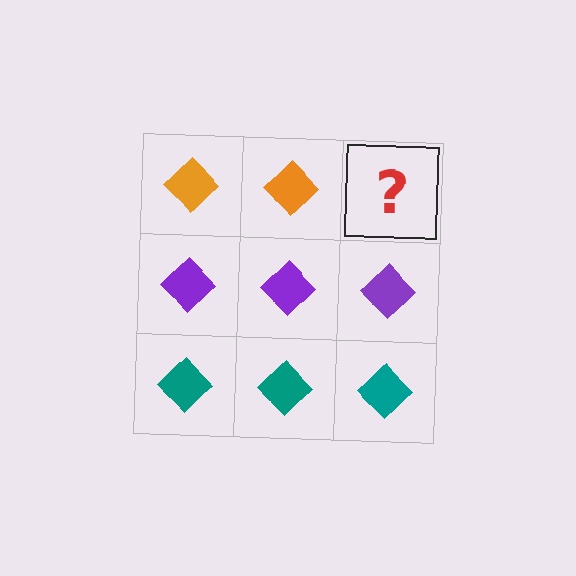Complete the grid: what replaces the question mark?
The question mark should be replaced with an orange diamond.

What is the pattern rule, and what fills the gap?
The rule is that each row has a consistent color. The gap should be filled with an orange diamond.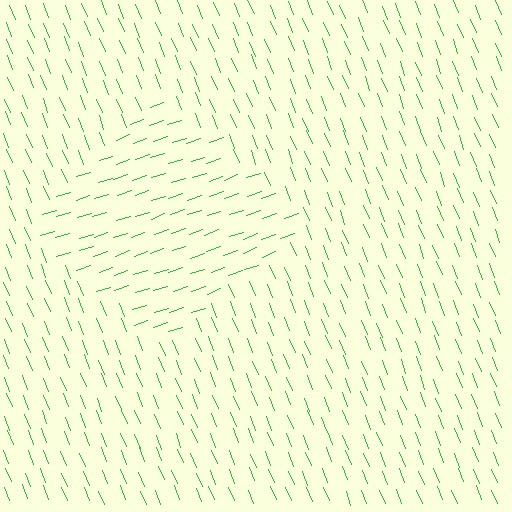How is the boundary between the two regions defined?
The boundary is defined purely by a change in line orientation (approximately 87 degrees difference). All lines are the same color and thickness.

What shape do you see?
I see a diamond.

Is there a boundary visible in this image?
Yes, there is a texture boundary formed by a change in line orientation.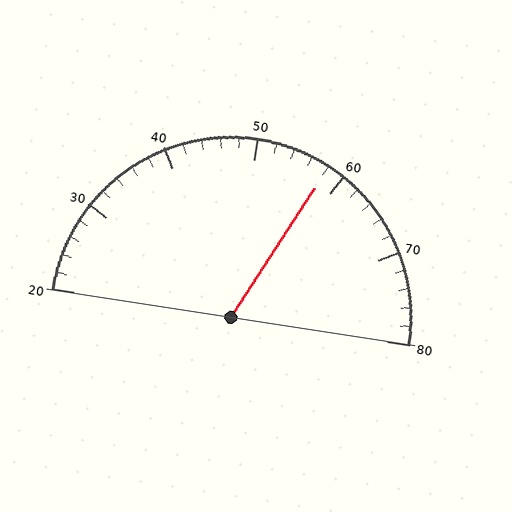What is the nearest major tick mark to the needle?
The nearest major tick mark is 60.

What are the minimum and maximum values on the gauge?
The gauge ranges from 20 to 80.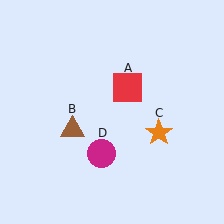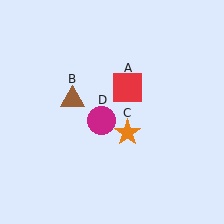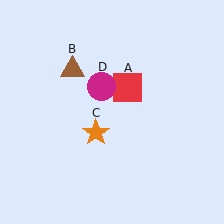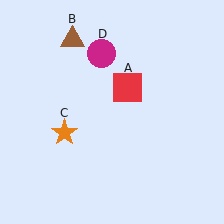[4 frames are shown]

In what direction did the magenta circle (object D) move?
The magenta circle (object D) moved up.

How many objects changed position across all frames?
3 objects changed position: brown triangle (object B), orange star (object C), magenta circle (object D).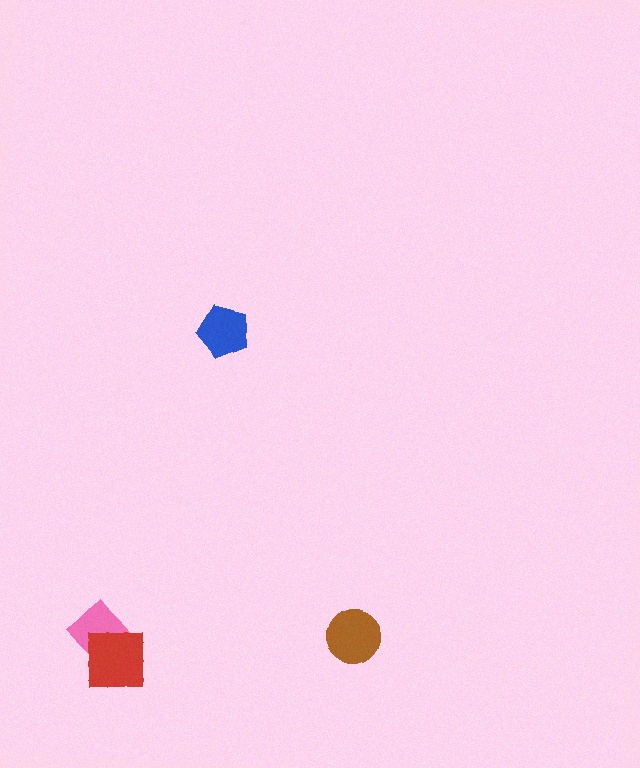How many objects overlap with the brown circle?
0 objects overlap with the brown circle.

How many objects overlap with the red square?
1 object overlaps with the red square.